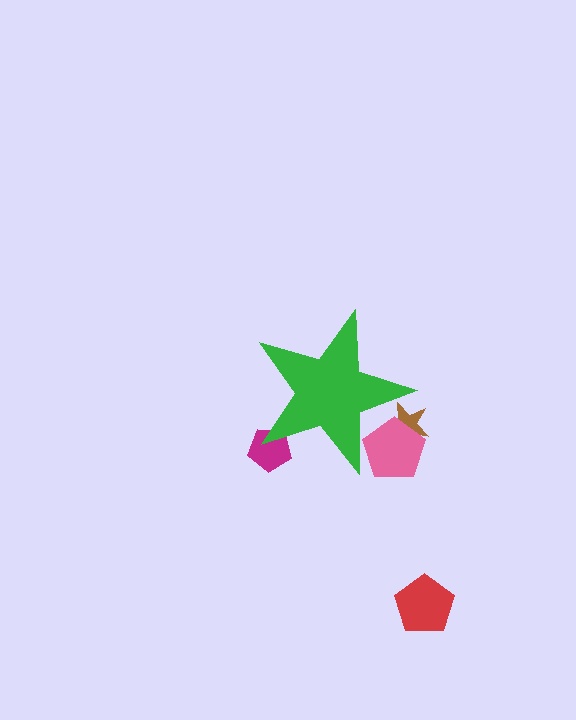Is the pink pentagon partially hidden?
Yes, the pink pentagon is partially hidden behind the green star.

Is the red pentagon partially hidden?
No, the red pentagon is fully visible.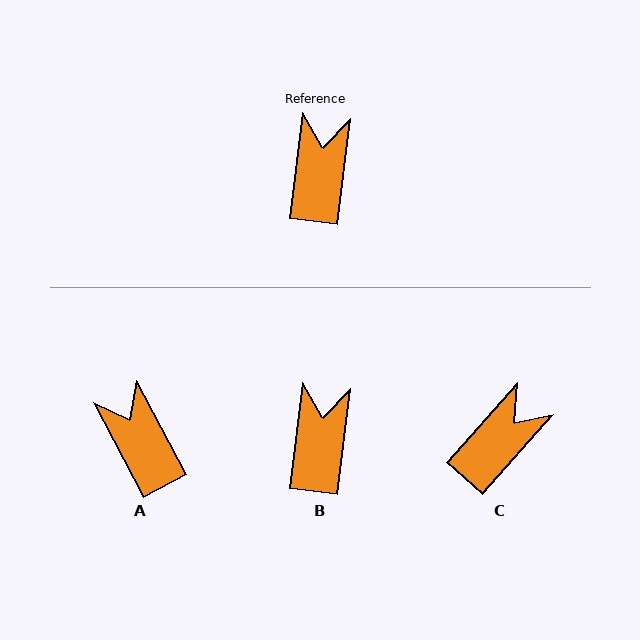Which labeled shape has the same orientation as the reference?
B.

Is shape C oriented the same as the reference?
No, it is off by about 34 degrees.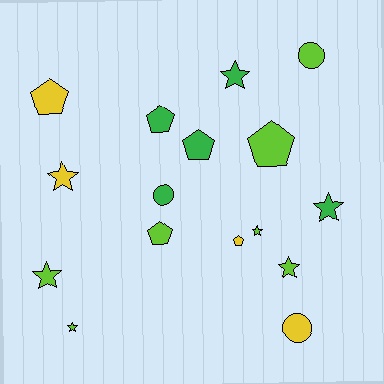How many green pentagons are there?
There are 2 green pentagons.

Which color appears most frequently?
Lime, with 7 objects.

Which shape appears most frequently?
Star, with 7 objects.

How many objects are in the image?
There are 16 objects.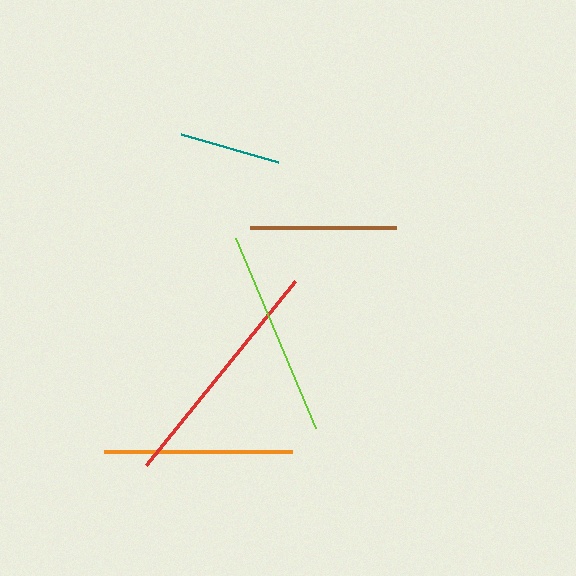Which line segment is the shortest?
The teal line is the shortest at approximately 102 pixels.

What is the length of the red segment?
The red segment is approximately 236 pixels long.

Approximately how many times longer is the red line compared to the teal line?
The red line is approximately 2.3 times the length of the teal line.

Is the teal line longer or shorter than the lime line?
The lime line is longer than the teal line.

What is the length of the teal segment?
The teal segment is approximately 102 pixels long.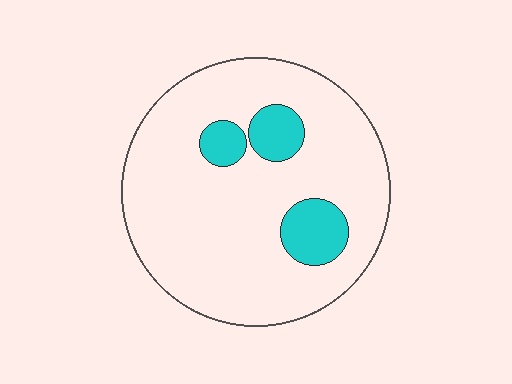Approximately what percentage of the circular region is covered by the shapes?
Approximately 15%.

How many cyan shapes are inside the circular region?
3.